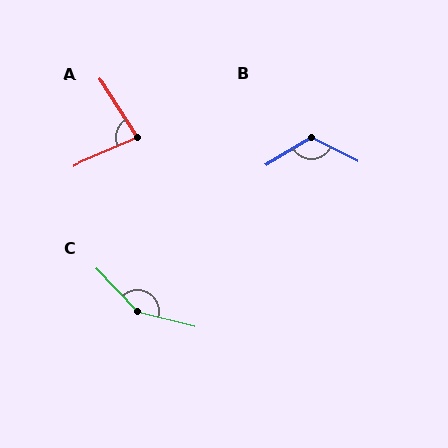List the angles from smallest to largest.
A (81°), B (122°), C (148°).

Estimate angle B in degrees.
Approximately 122 degrees.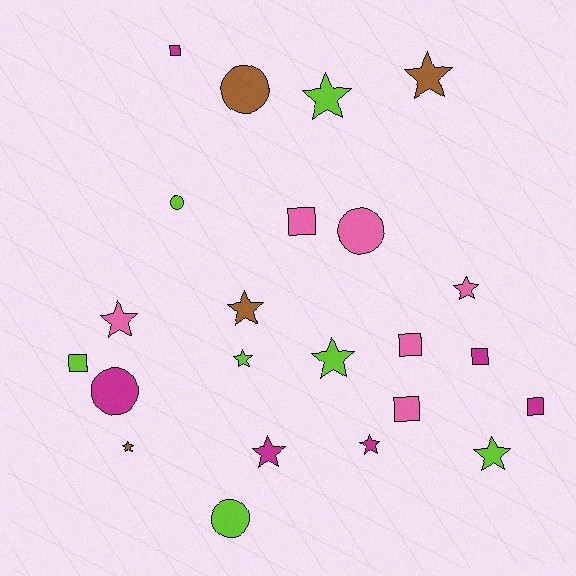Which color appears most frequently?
Lime, with 7 objects.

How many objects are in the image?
There are 23 objects.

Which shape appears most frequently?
Star, with 11 objects.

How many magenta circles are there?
There is 1 magenta circle.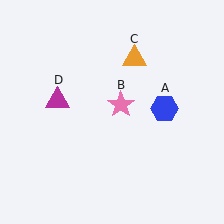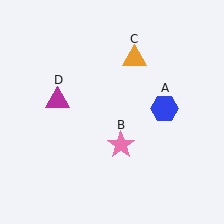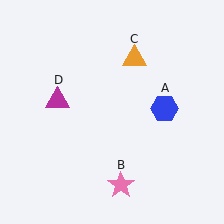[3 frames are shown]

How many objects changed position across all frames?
1 object changed position: pink star (object B).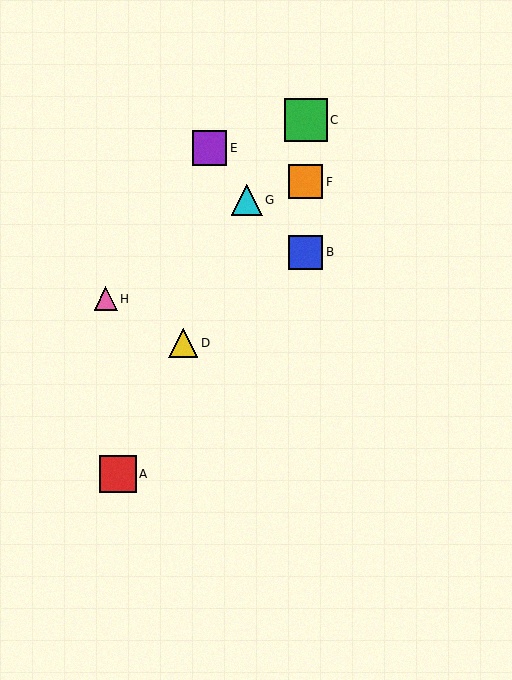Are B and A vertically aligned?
No, B is at x≈306 and A is at x≈118.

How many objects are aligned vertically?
3 objects (B, C, F) are aligned vertically.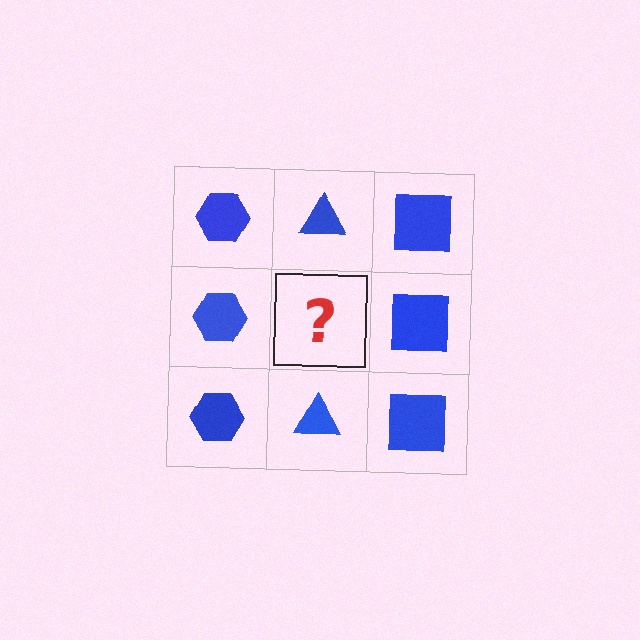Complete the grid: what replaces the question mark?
The question mark should be replaced with a blue triangle.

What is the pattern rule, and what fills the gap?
The rule is that each column has a consistent shape. The gap should be filled with a blue triangle.